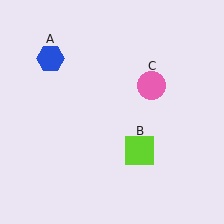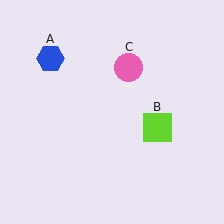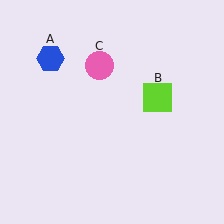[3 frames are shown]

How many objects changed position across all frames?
2 objects changed position: lime square (object B), pink circle (object C).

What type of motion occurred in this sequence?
The lime square (object B), pink circle (object C) rotated counterclockwise around the center of the scene.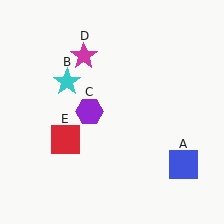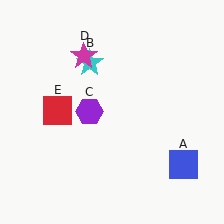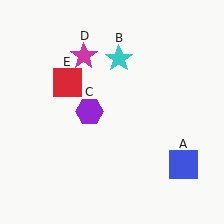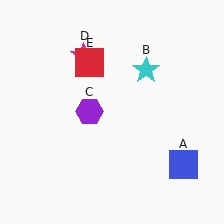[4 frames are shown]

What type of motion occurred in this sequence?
The cyan star (object B), red square (object E) rotated clockwise around the center of the scene.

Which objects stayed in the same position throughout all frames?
Blue square (object A) and purple hexagon (object C) and magenta star (object D) remained stationary.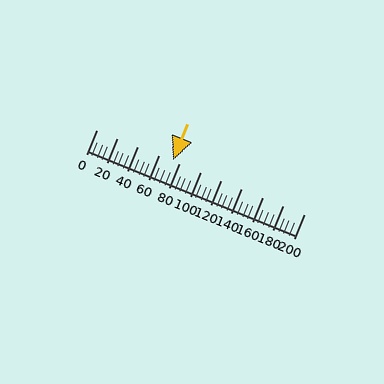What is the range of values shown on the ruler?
The ruler shows values from 0 to 200.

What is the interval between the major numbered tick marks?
The major tick marks are spaced 20 units apart.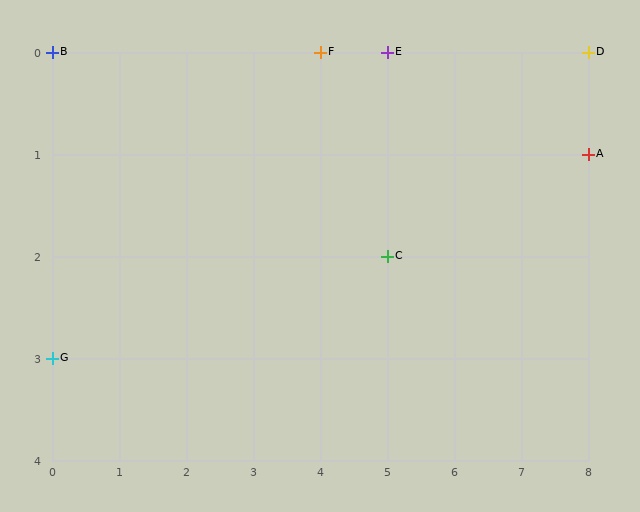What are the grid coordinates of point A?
Point A is at grid coordinates (8, 1).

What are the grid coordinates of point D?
Point D is at grid coordinates (8, 0).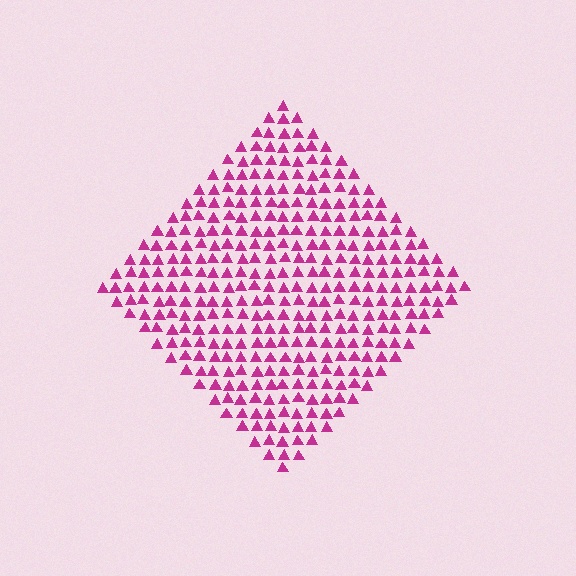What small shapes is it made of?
It is made of small triangles.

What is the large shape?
The large shape is a diamond.